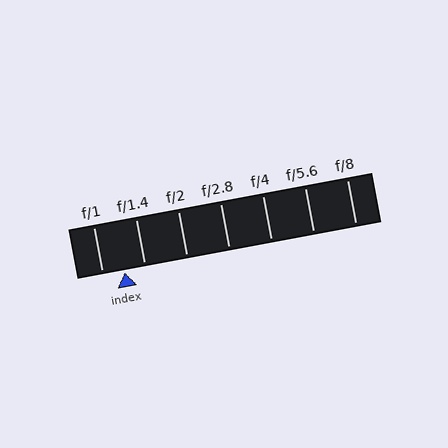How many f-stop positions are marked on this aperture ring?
There are 7 f-stop positions marked.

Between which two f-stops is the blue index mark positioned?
The index mark is between f/1 and f/1.4.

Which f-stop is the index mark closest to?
The index mark is closest to f/1.4.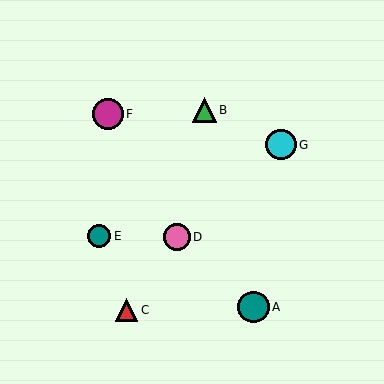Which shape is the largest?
The teal circle (labeled A) is the largest.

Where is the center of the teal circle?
The center of the teal circle is at (99, 236).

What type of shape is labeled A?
Shape A is a teal circle.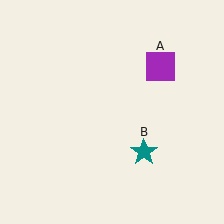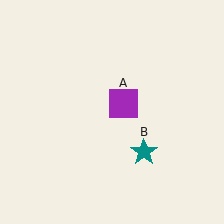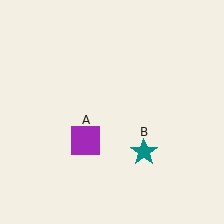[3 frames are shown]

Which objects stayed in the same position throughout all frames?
Teal star (object B) remained stationary.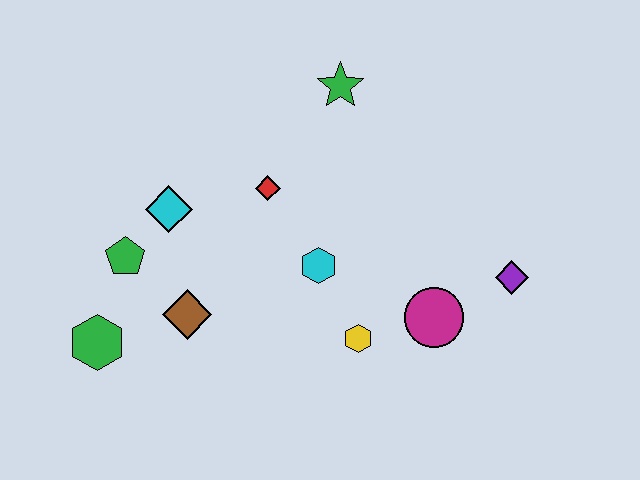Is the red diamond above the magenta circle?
Yes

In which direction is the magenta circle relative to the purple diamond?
The magenta circle is to the left of the purple diamond.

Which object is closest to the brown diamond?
The green pentagon is closest to the brown diamond.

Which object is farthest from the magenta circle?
The green hexagon is farthest from the magenta circle.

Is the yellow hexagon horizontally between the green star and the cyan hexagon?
No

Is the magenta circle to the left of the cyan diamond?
No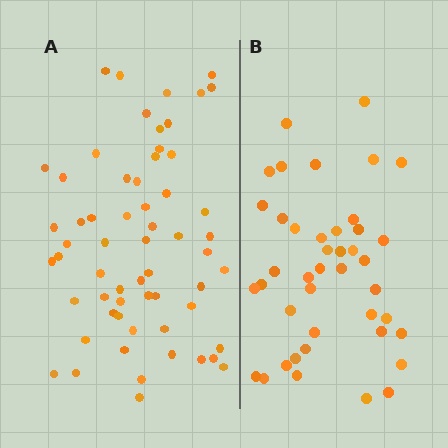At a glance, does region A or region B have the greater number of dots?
Region A (the left region) has more dots.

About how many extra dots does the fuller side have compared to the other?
Region A has approximately 20 more dots than region B.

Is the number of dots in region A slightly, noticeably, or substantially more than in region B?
Region A has noticeably more, but not dramatically so. The ratio is roughly 1.4 to 1.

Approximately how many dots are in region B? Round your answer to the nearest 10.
About 40 dots. (The exact count is 42, which rounds to 40.)